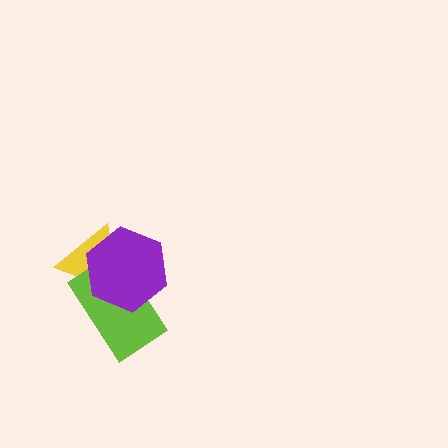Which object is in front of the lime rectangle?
The purple hexagon is in front of the lime rectangle.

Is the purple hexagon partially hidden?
No, no other shape covers it.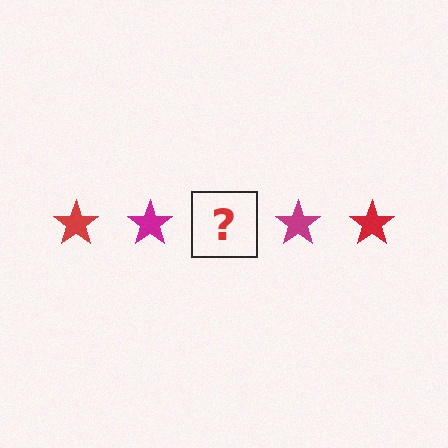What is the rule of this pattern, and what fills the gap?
The rule is that the pattern cycles through red, magenta stars. The gap should be filled with a red star.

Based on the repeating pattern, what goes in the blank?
The blank should be a red star.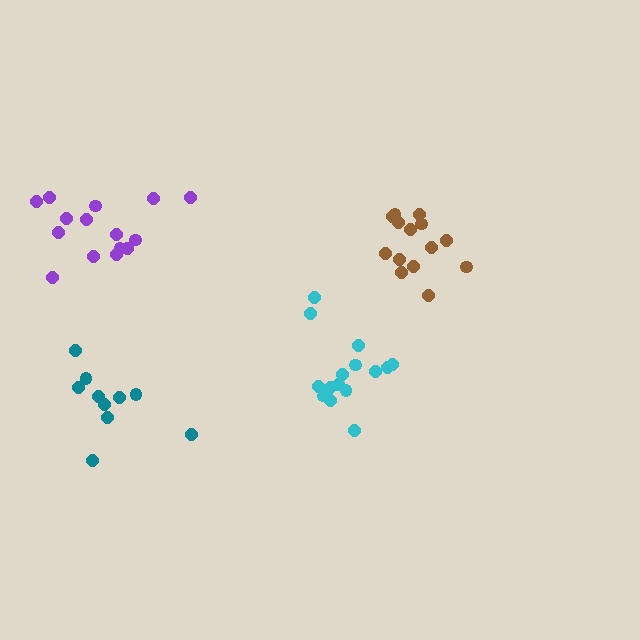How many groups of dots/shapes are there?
There are 4 groups.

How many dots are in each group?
Group 1: 15 dots, Group 2: 15 dots, Group 3: 14 dots, Group 4: 10 dots (54 total).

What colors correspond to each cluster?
The clusters are colored: cyan, purple, brown, teal.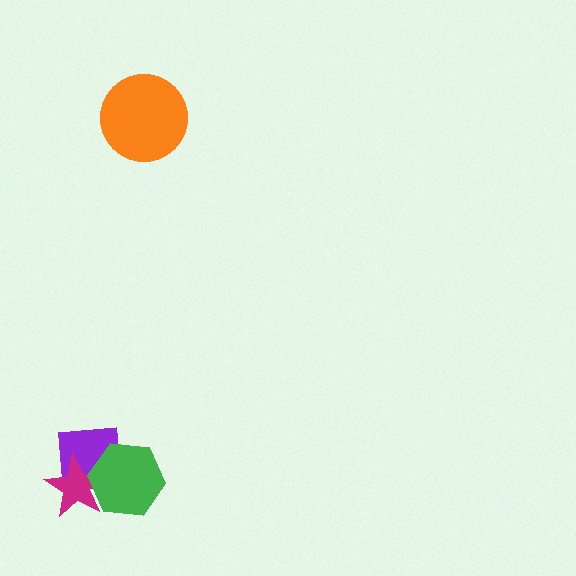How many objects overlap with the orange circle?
0 objects overlap with the orange circle.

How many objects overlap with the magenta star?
2 objects overlap with the magenta star.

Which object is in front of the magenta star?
The green hexagon is in front of the magenta star.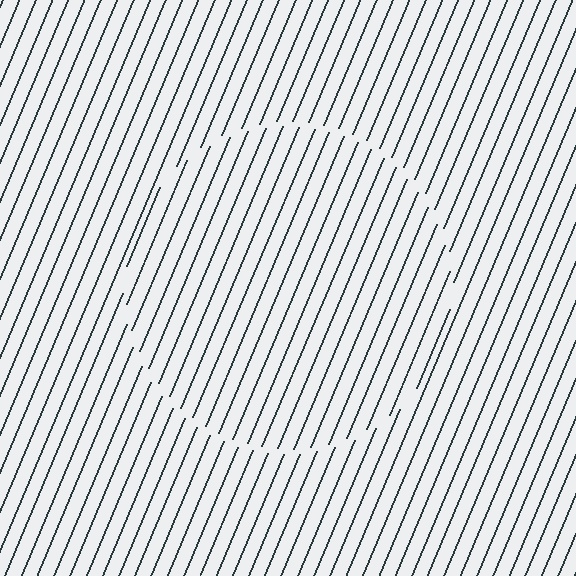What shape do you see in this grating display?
An illusory circle. The interior of the shape contains the same grating, shifted by half a period — the contour is defined by the phase discontinuity where line-ends from the inner and outer gratings abut.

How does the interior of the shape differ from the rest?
The interior of the shape contains the same grating, shifted by half a period — the contour is defined by the phase discontinuity where line-ends from the inner and outer gratings abut.